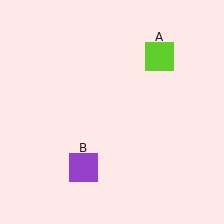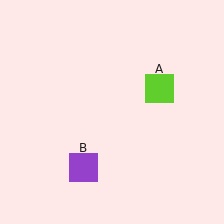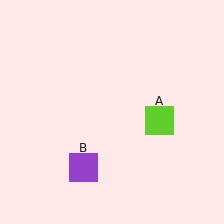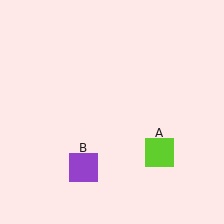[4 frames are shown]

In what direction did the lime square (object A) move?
The lime square (object A) moved down.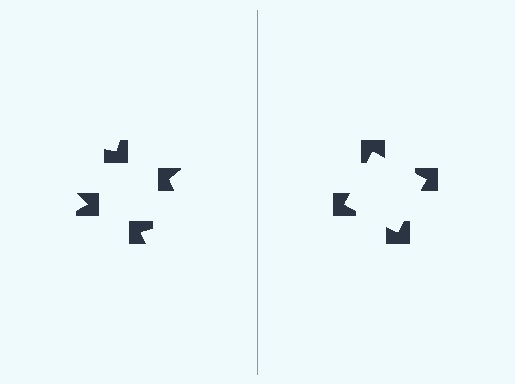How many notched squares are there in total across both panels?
8 — 4 on each side.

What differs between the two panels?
The notched squares are positioned identically on both sides; only the wedge orientations differ. On the right they align to a square; on the left they are misaligned.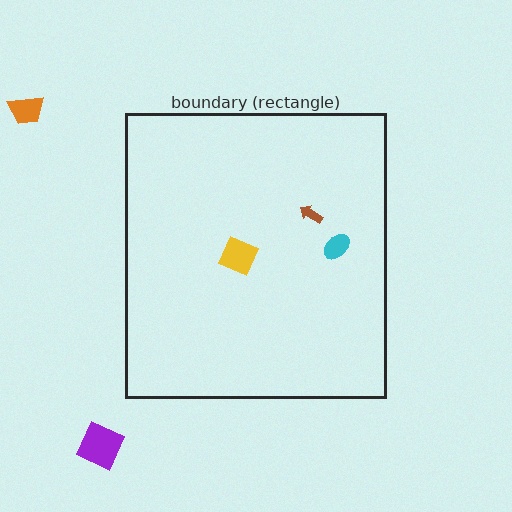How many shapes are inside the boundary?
3 inside, 2 outside.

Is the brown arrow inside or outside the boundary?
Inside.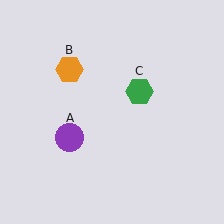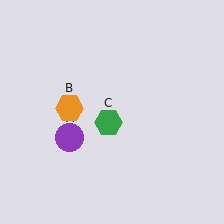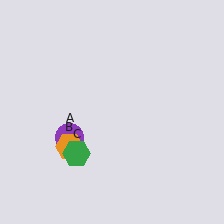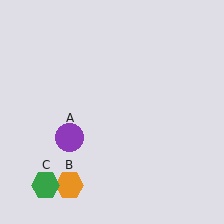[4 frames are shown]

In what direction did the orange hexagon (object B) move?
The orange hexagon (object B) moved down.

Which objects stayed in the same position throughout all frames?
Purple circle (object A) remained stationary.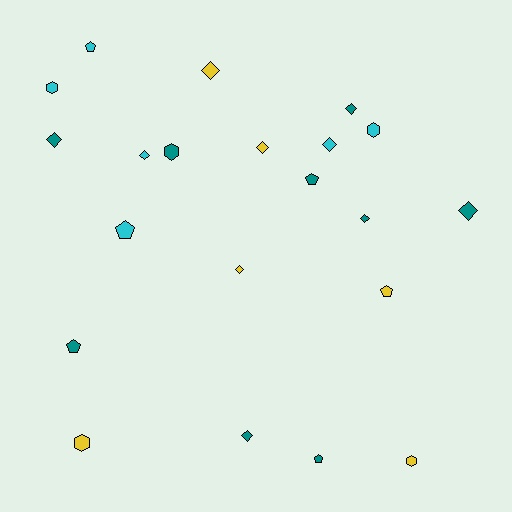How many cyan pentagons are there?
There are 2 cyan pentagons.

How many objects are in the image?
There are 21 objects.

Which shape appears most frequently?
Diamond, with 10 objects.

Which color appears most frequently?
Teal, with 9 objects.